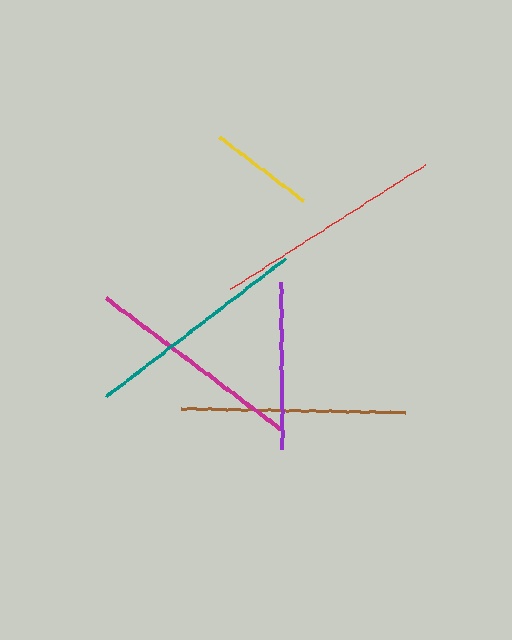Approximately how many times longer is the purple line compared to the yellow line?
The purple line is approximately 1.6 times the length of the yellow line.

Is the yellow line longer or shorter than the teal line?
The teal line is longer than the yellow line.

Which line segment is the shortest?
The yellow line is the shortest at approximately 106 pixels.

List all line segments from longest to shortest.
From longest to shortest: red, teal, brown, magenta, purple, yellow.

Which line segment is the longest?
The red line is the longest at approximately 231 pixels.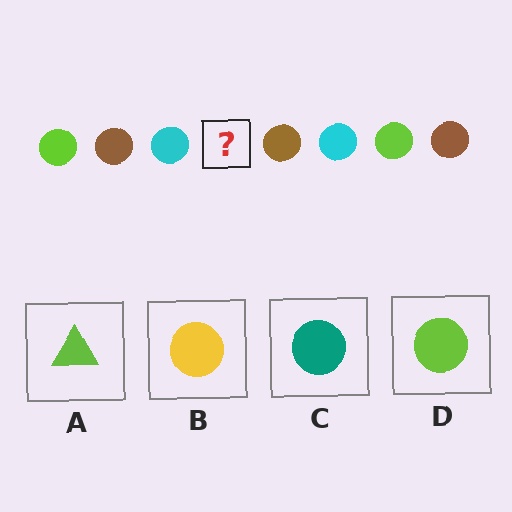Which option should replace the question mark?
Option D.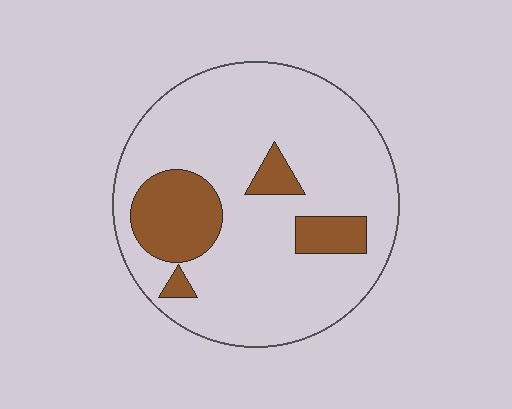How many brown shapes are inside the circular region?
4.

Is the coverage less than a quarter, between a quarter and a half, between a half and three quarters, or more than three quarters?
Less than a quarter.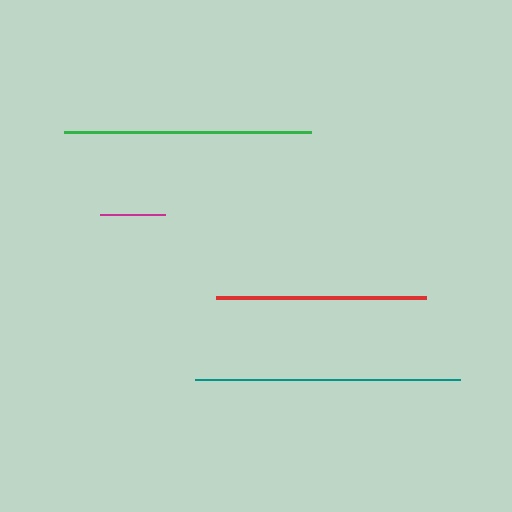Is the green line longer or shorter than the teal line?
The teal line is longer than the green line.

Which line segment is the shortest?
The magenta line is the shortest at approximately 65 pixels.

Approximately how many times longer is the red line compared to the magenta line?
The red line is approximately 3.2 times the length of the magenta line.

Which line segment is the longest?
The teal line is the longest at approximately 264 pixels.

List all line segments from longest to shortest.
From longest to shortest: teal, green, red, magenta.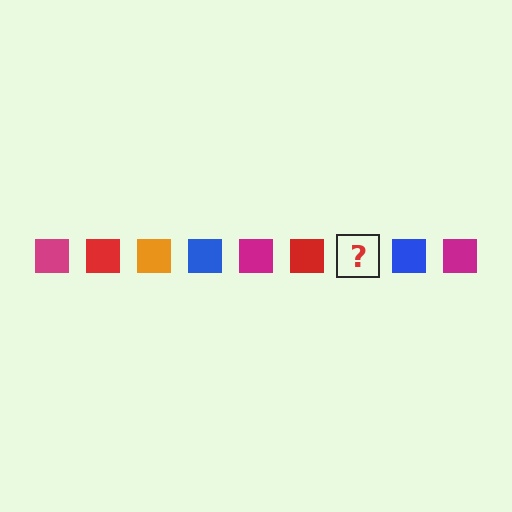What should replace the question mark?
The question mark should be replaced with an orange square.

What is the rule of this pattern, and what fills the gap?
The rule is that the pattern cycles through magenta, red, orange, blue squares. The gap should be filled with an orange square.